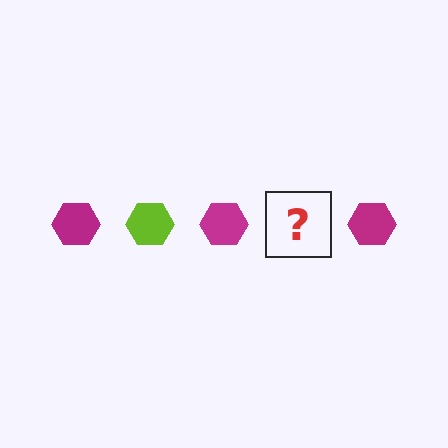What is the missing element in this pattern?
The missing element is a lime hexagon.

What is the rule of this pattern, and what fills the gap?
The rule is that the pattern cycles through magenta, lime hexagons. The gap should be filled with a lime hexagon.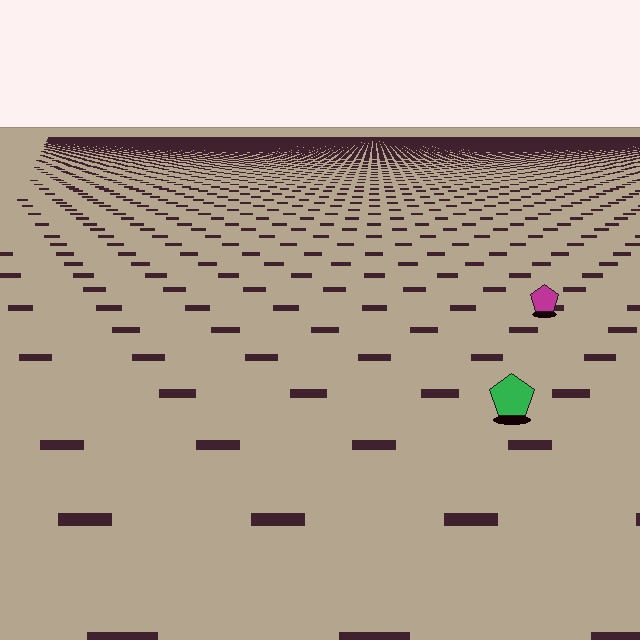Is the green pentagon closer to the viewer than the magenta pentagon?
Yes. The green pentagon is closer — you can tell from the texture gradient: the ground texture is coarser near it.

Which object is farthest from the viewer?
The magenta pentagon is farthest from the viewer. It appears smaller and the ground texture around it is denser.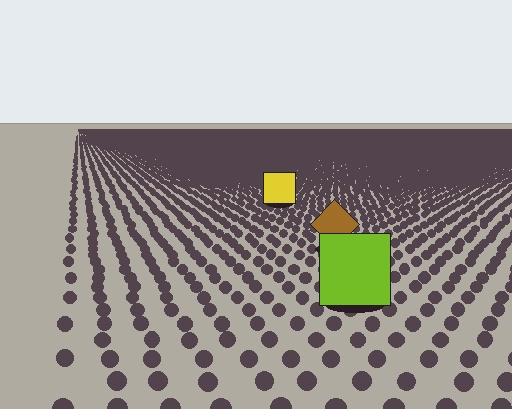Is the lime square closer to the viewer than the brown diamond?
Yes. The lime square is closer — you can tell from the texture gradient: the ground texture is coarser near it.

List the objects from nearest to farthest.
From nearest to farthest: the lime square, the brown diamond, the yellow square.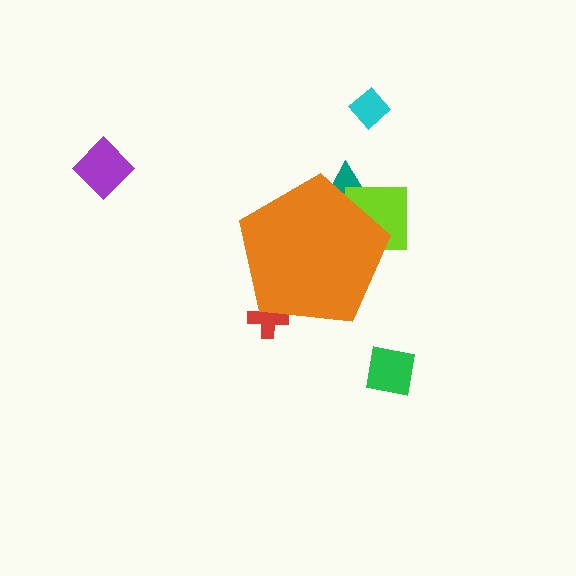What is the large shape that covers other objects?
An orange pentagon.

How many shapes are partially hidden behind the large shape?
3 shapes are partially hidden.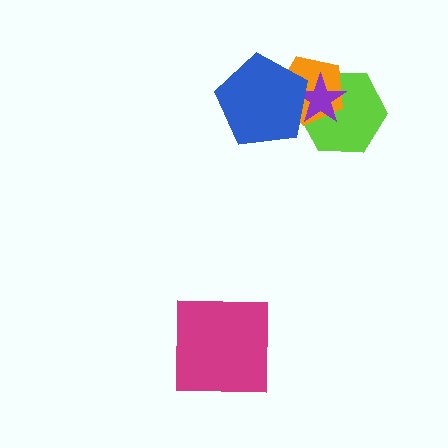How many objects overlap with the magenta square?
0 objects overlap with the magenta square.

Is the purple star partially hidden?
Yes, it is partially covered by another shape.